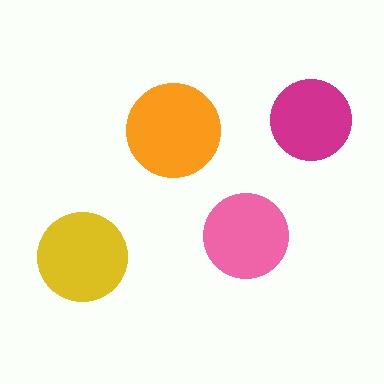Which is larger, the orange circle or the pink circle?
The orange one.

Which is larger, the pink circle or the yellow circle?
The yellow one.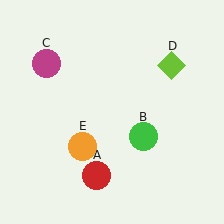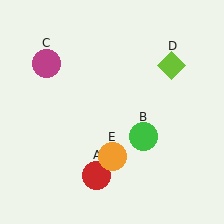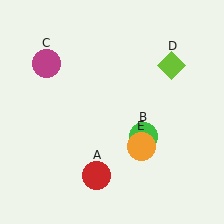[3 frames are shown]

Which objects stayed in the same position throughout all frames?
Red circle (object A) and green circle (object B) and magenta circle (object C) and lime diamond (object D) remained stationary.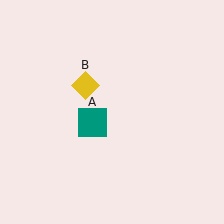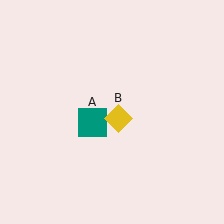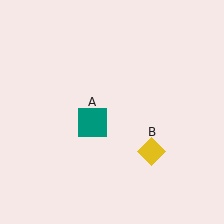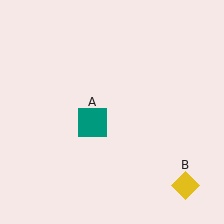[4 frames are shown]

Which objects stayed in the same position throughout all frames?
Teal square (object A) remained stationary.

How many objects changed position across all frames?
1 object changed position: yellow diamond (object B).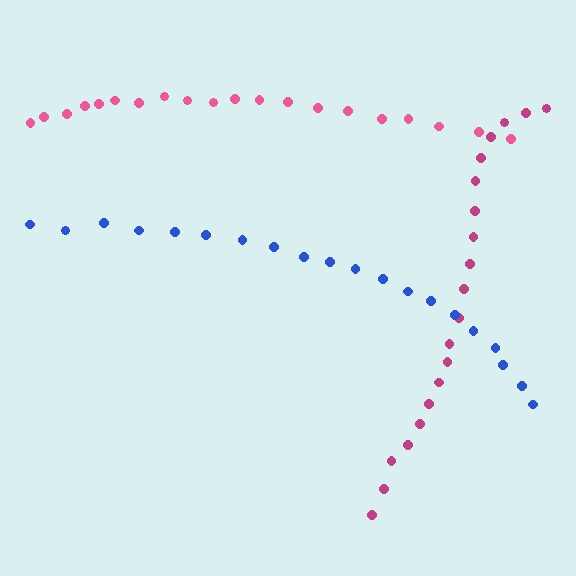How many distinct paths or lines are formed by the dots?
There are 3 distinct paths.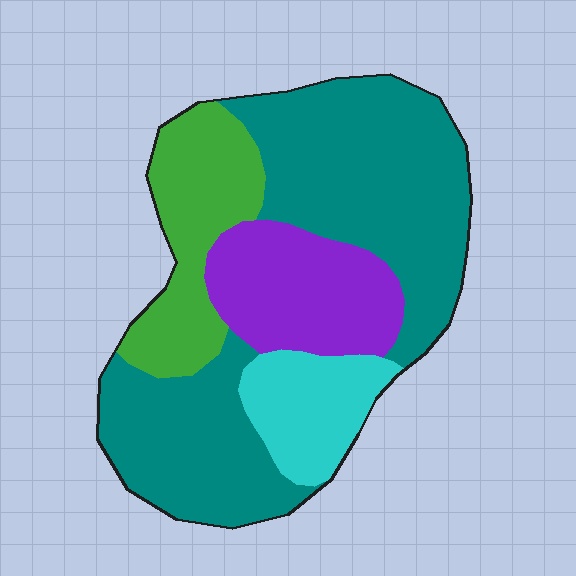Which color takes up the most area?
Teal, at roughly 55%.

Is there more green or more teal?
Teal.